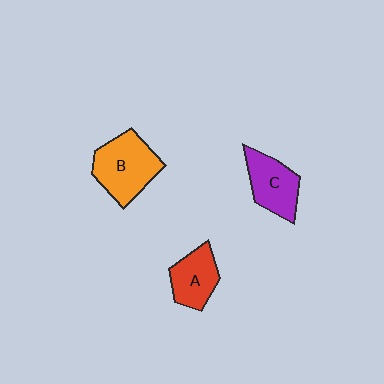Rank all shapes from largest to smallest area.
From largest to smallest: B (orange), C (purple), A (red).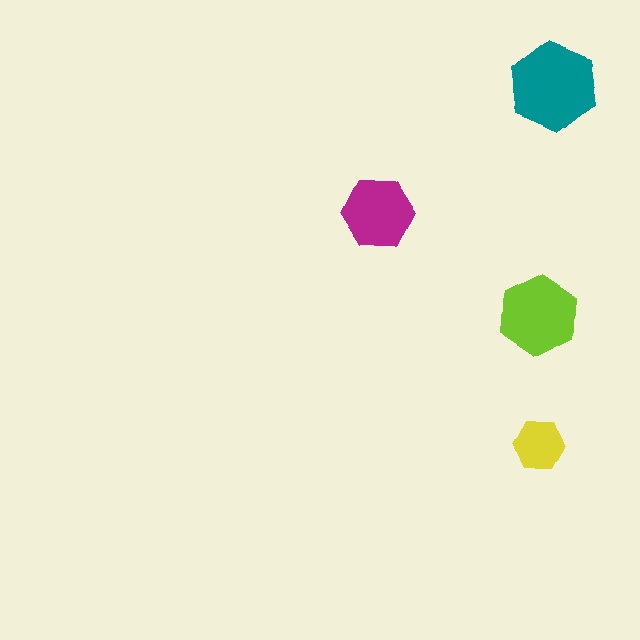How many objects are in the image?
There are 4 objects in the image.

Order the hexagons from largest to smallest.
the teal one, the lime one, the magenta one, the yellow one.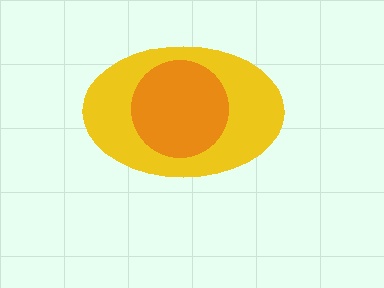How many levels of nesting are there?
2.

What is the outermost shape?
The yellow ellipse.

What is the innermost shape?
The orange circle.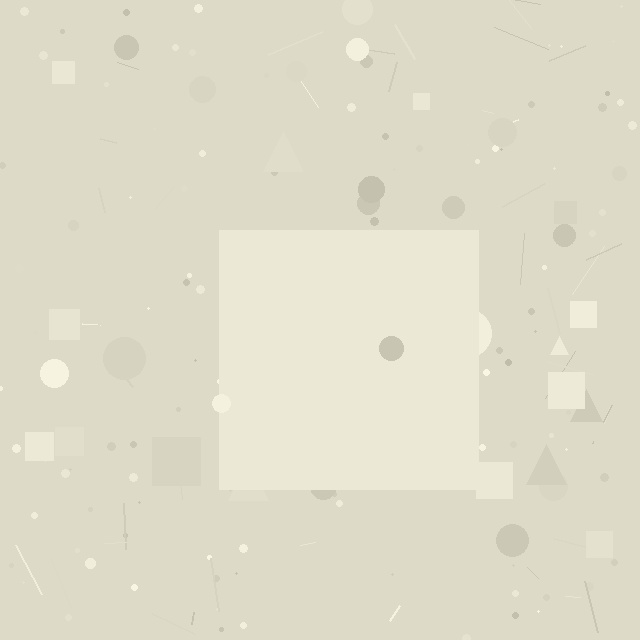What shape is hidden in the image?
A square is hidden in the image.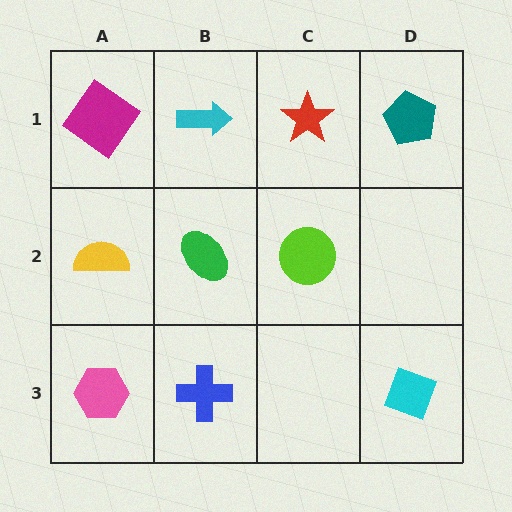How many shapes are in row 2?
3 shapes.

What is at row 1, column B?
A cyan arrow.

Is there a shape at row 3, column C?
No, that cell is empty.